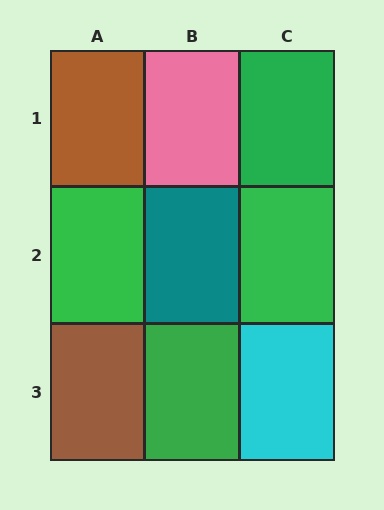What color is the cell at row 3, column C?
Cyan.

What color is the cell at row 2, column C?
Green.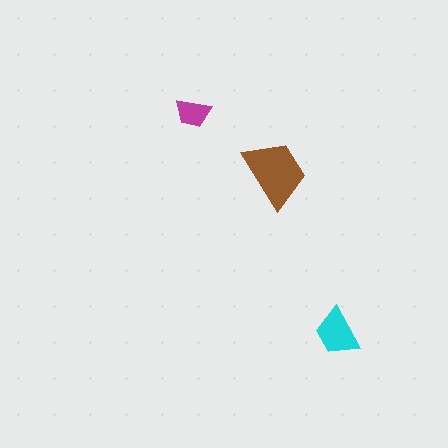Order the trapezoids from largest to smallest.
the brown one, the cyan one, the magenta one.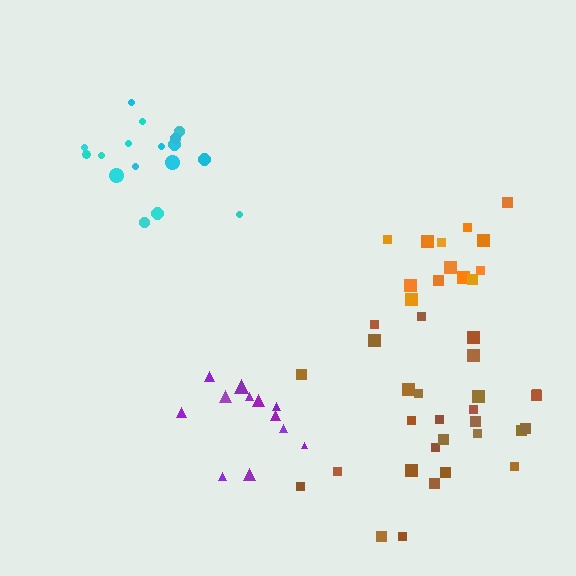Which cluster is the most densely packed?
Orange.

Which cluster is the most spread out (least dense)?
Purple.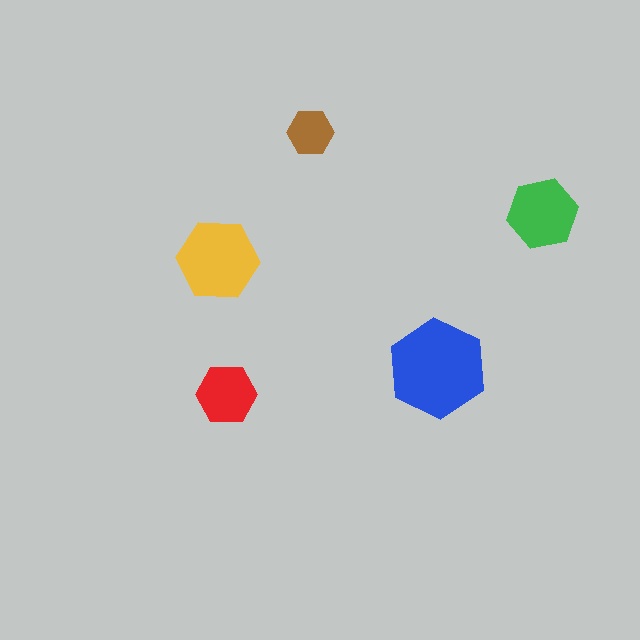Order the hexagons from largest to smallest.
the blue one, the yellow one, the green one, the red one, the brown one.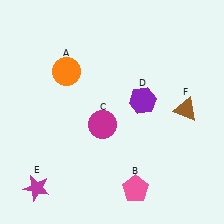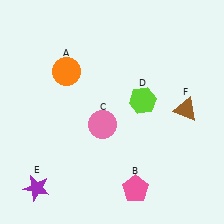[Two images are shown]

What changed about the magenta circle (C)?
In Image 1, C is magenta. In Image 2, it changed to pink.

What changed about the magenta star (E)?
In Image 1, E is magenta. In Image 2, it changed to purple.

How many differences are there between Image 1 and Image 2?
There are 3 differences between the two images.